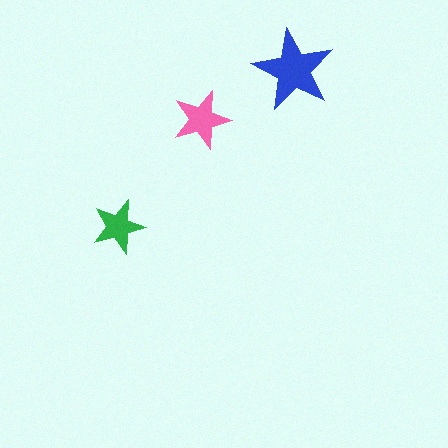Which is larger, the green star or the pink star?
The pink one.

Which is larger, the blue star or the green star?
The blue one.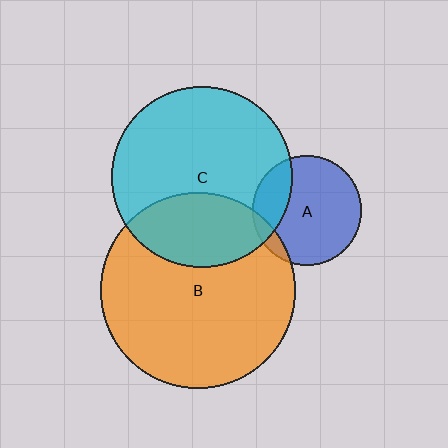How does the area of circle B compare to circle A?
Approximately 3.2 times.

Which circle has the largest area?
Circle B (orange).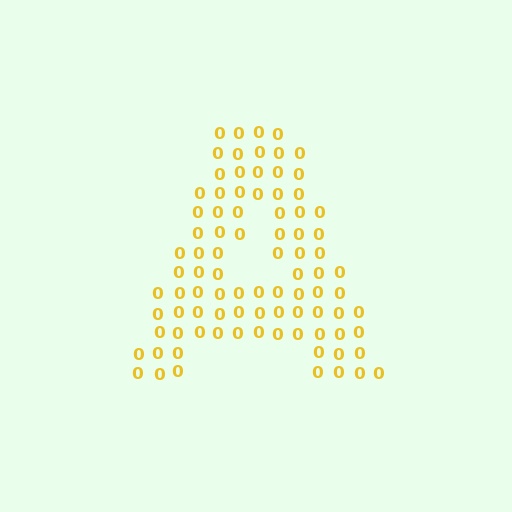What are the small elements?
The small elements are digit 0's.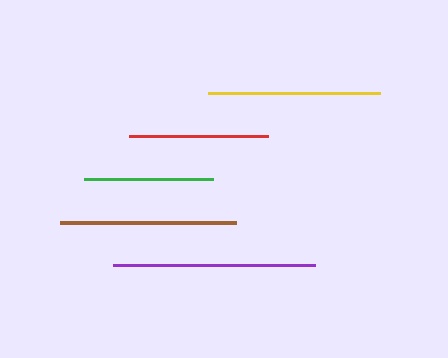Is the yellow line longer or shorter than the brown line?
The brown line is longer than the yellow line.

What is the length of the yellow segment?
The yellow segment is approximately 172 pixels long.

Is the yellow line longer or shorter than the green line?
The yellow line is longer than the green line.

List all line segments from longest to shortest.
From longest to shortest: purple, brown, yellow, red, green.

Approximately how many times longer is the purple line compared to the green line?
The purple line is approximately 1.6 times the length of the green line.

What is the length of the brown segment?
The brown segment is approximately 176 pixels long.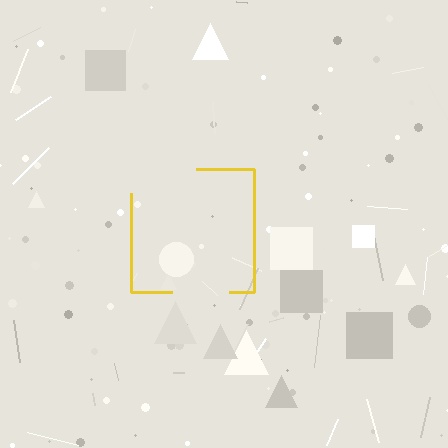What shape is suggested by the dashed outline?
The dashed outline suggests a square.